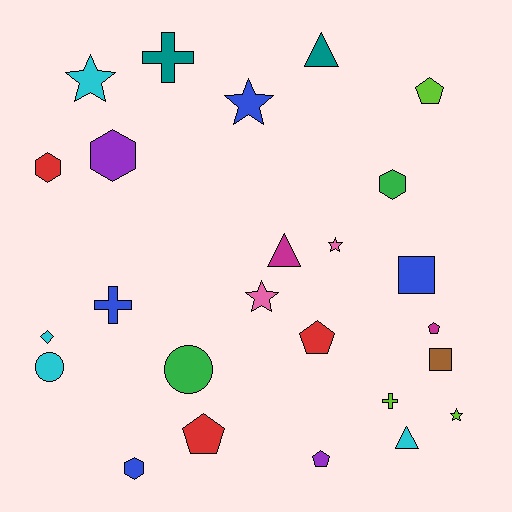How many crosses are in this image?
There are 3 crosses.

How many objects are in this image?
There are 25 objects.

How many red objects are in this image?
There are 3 red objects.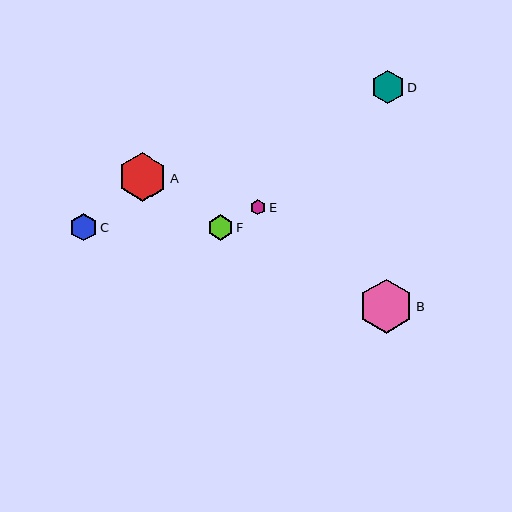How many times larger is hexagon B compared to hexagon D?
Hexagon B is approximately 1.6 times the size of hexagon D.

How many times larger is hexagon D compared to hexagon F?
Hexagon D is approximately 1.3 times the size of hexagon F.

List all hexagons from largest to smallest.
From largest to smallest: B, A, D, C, F, E.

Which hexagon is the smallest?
Hexagon E is the smallest with a size of approximately 15 pixels.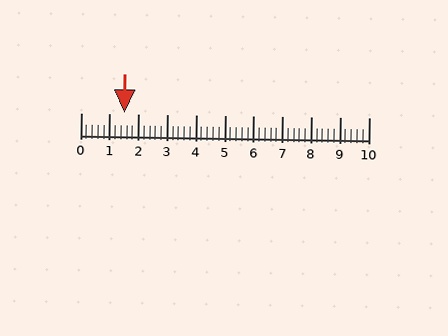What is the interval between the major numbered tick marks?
The major tick marks are spaced 1 units apart.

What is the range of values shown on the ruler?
The ruler shows values from 0 to 10.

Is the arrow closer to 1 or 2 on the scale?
The arrow is closer to 2.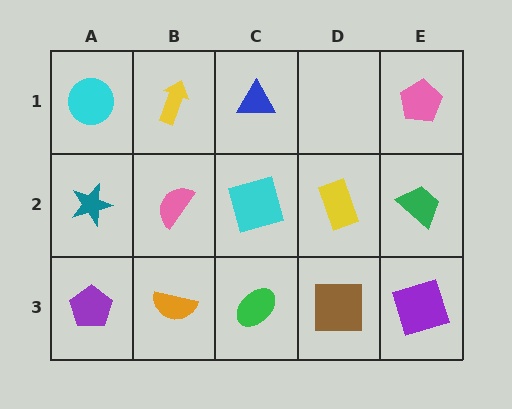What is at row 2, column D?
A yellow rectangle.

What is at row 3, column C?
A green ellipse.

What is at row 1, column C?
A blue triangle.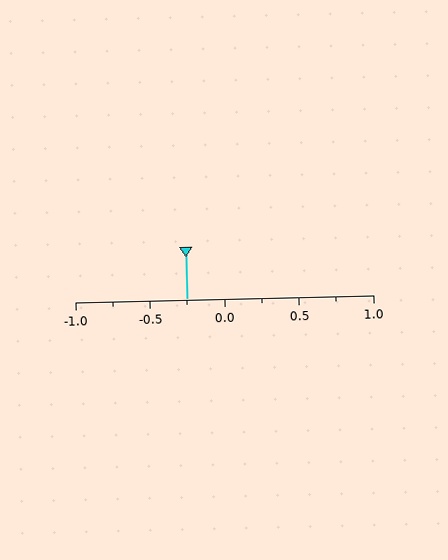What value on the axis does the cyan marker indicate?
The marker indicates approximately -0.25.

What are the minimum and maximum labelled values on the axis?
The axis runs from -1.0 to 1.0.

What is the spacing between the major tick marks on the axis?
The major ticks are spaced 0.5 apart.